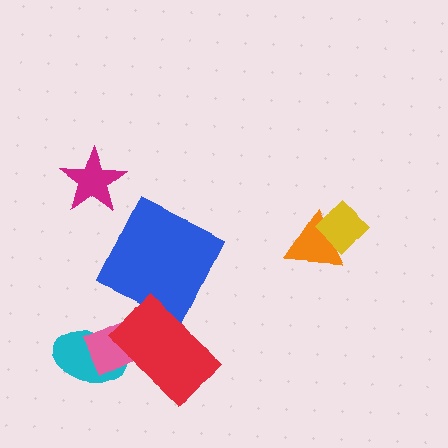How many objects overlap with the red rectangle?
2 objects overlap with the red rectangle.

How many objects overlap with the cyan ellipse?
2 objects overlap with the cyan ellipse.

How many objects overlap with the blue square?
0 objects overlap with the blue square.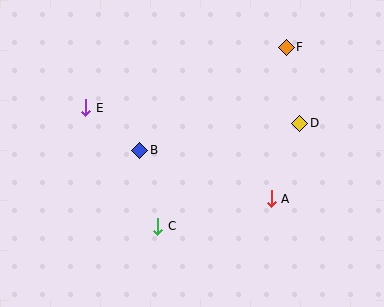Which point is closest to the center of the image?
Point B at (140, 150) is closest to the center.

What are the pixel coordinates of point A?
Point A is at (271, 199).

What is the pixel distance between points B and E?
The distance between B and E is 69 pixels.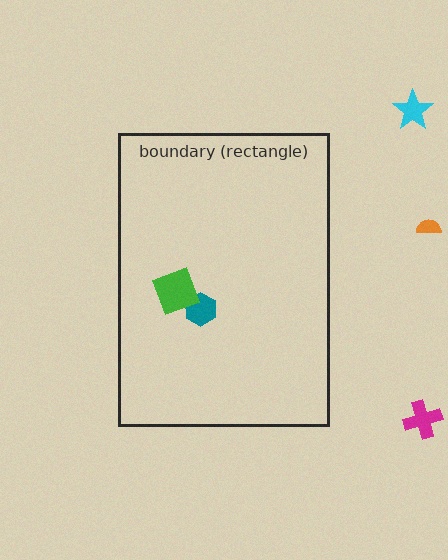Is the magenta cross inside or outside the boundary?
Outside.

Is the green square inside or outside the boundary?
Inside.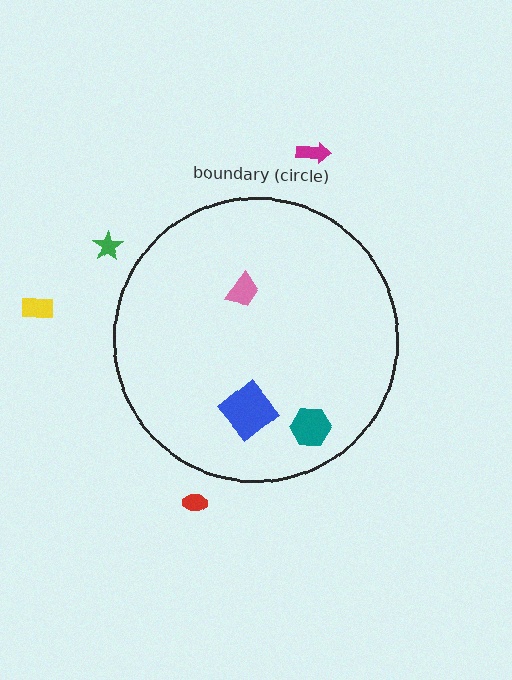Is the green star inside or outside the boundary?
Outside.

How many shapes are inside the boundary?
3 inside, 4 outside.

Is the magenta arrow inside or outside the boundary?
Outside.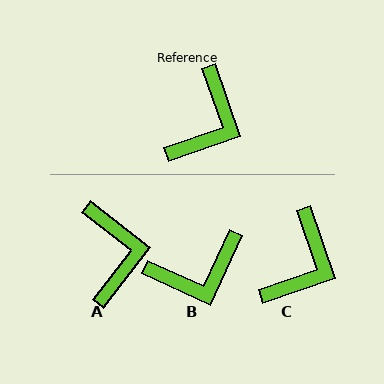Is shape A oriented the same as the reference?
No, it is off by about 33 degrees.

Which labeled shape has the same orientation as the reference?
C.